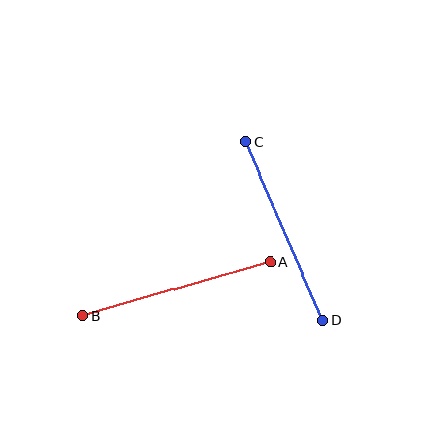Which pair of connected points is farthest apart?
Points A and B are farthest apart.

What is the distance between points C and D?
The distance is approximately 194 pixels.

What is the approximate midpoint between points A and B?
The midpoint is at approximately (177, 288) pixels.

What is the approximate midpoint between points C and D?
The midpoint is at approximately (284, 231) pixels.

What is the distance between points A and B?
The distance is approximately 195 pixels.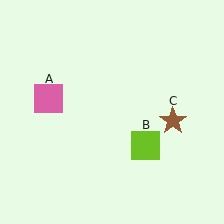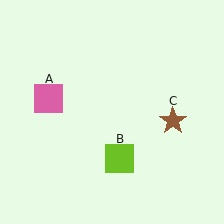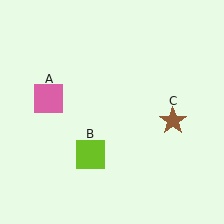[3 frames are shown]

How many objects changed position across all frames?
1 object changed position: lime square (object B).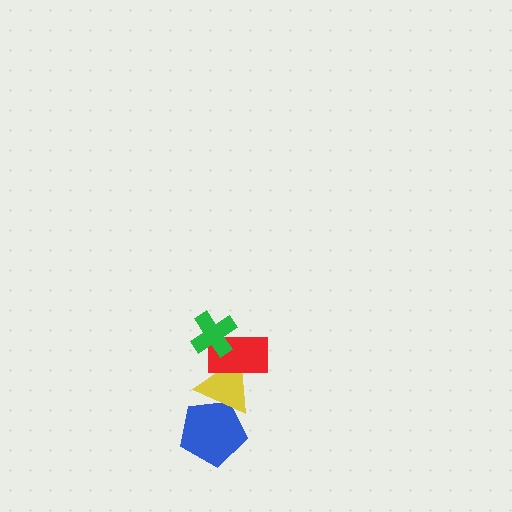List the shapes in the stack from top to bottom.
From top to bottom: the green cross, the red rectangle, the yellow triangle, the blue pentagon.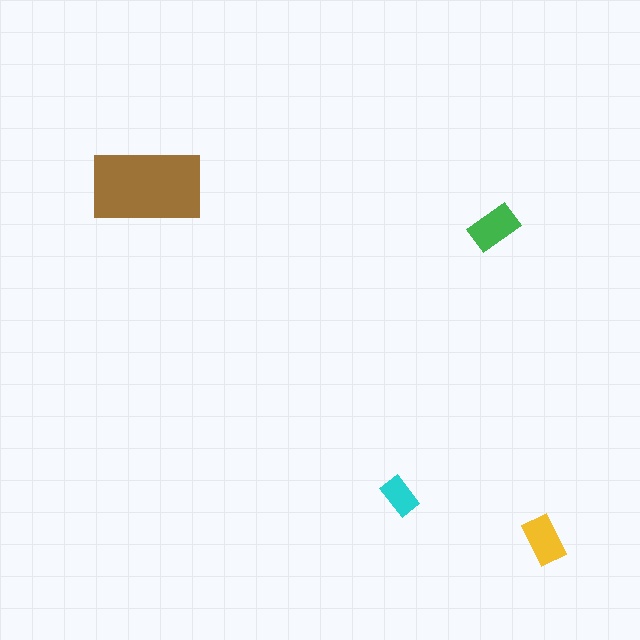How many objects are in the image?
There are 4 objects in the image.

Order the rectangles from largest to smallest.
the brown one, the green one, the yellow one, the cyan one.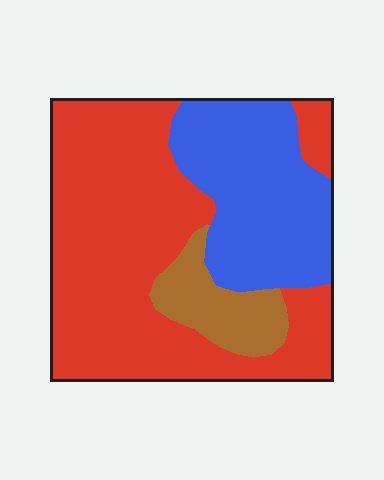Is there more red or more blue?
Red.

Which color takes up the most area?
Red, at roughly 60%.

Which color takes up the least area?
Brown, at roughly 10%.